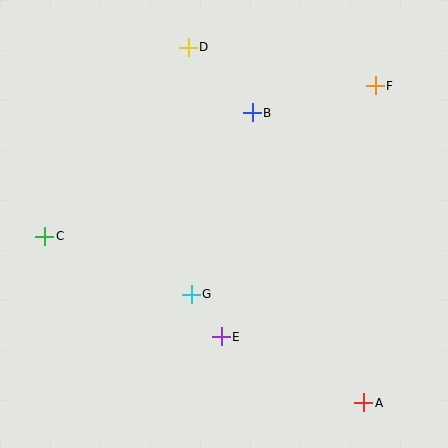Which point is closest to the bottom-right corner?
Point A is closest to the bottom-right corner.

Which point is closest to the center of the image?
Point G at (191, 294) is closest to the center.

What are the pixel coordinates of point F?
Point F is at (375, 86).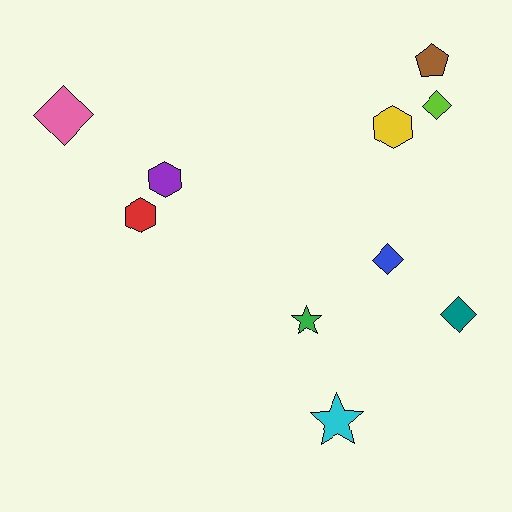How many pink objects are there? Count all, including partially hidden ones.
There is 1 pink object.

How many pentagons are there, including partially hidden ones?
There is 1 pentagon.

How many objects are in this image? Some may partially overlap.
There are 10 objects.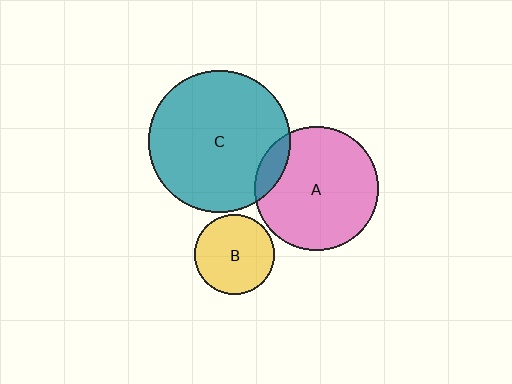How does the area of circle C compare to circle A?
Approximately 1.3 times.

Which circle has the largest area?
Circle C (teal).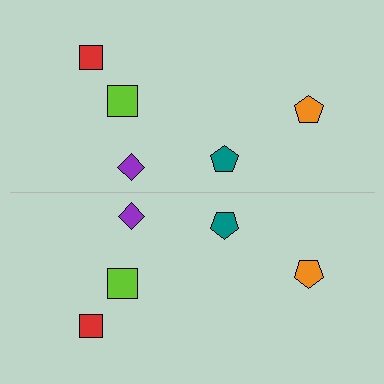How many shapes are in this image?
There are 10 shapes in this image.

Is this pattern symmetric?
Yes, this pattern has bilateral (reflection) symmetry.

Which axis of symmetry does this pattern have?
The pattern has a horizontal axis of symmetry running through the center of the image.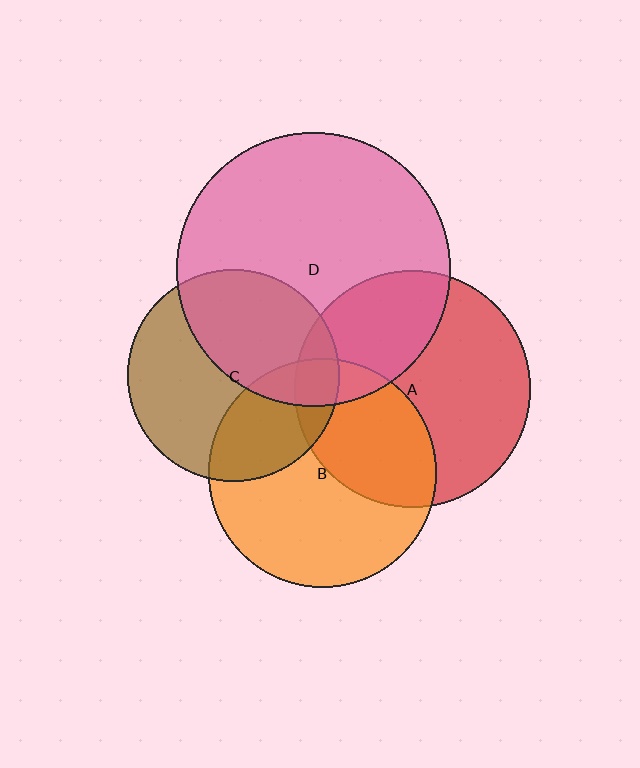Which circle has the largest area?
Circle D (pink).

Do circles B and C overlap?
Yes.